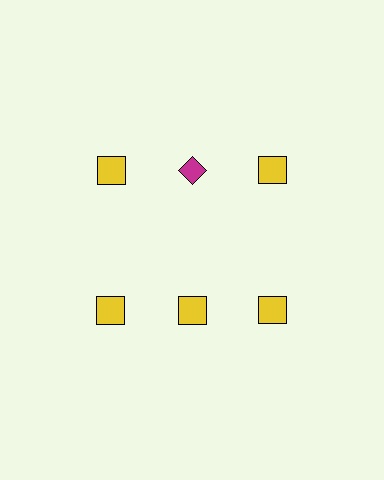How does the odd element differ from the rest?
It differs in both color (magenta instead of yellow) and shape (diamond instead of square).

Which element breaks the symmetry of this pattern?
The magenta diamond in the top row, second from left column breaks the symmetry. All other shapes are yellow squares.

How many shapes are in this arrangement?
There are 6 shapes arranged in a grid pattern.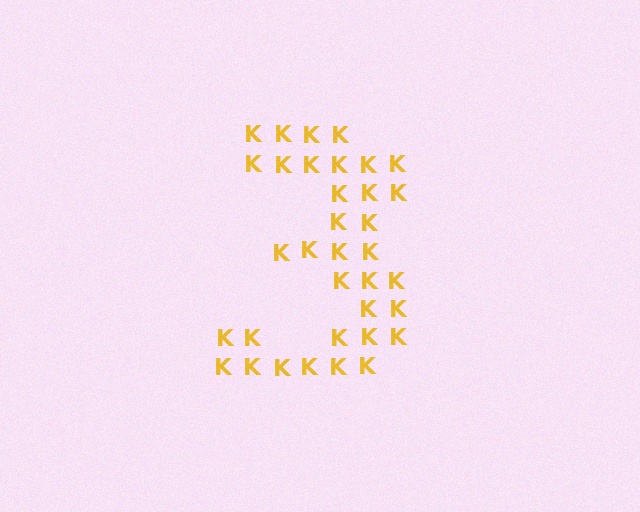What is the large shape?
The large shape is the digit 3.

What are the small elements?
The small elements are letter K's.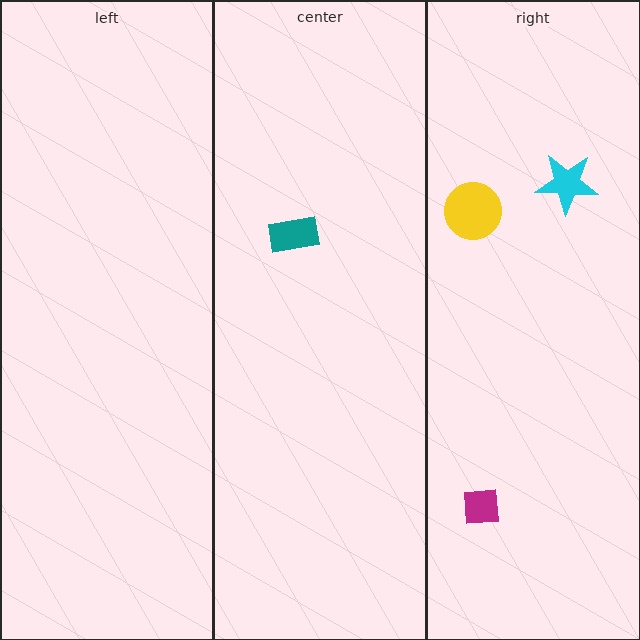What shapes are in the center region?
The teal rectangle.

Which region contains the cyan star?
The right region.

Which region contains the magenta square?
The right region.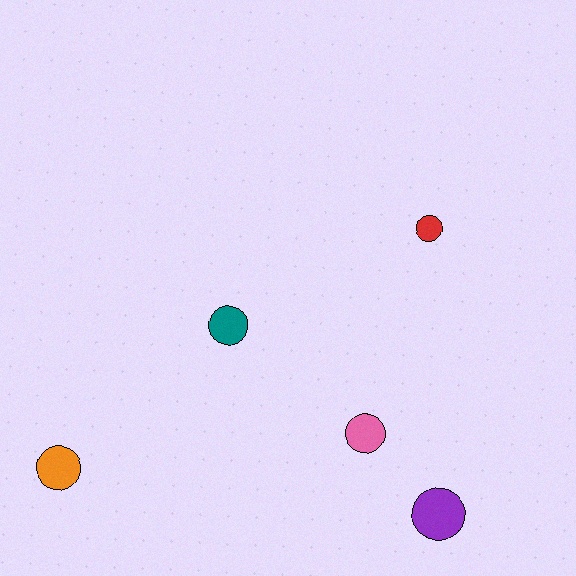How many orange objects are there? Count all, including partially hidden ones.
There is 1 orange object.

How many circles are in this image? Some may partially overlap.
There are 5 circles.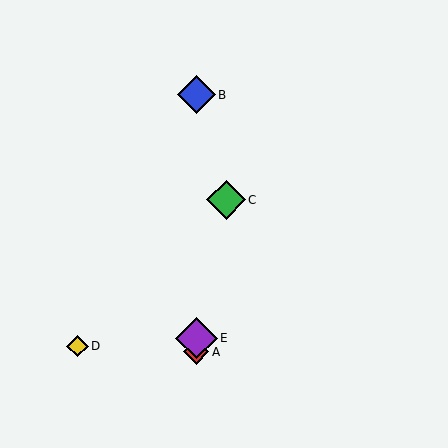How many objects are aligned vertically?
3 objects (A, B, E) are aligned vertically.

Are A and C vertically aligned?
No, A is at x≈196 and C is at x≈226.